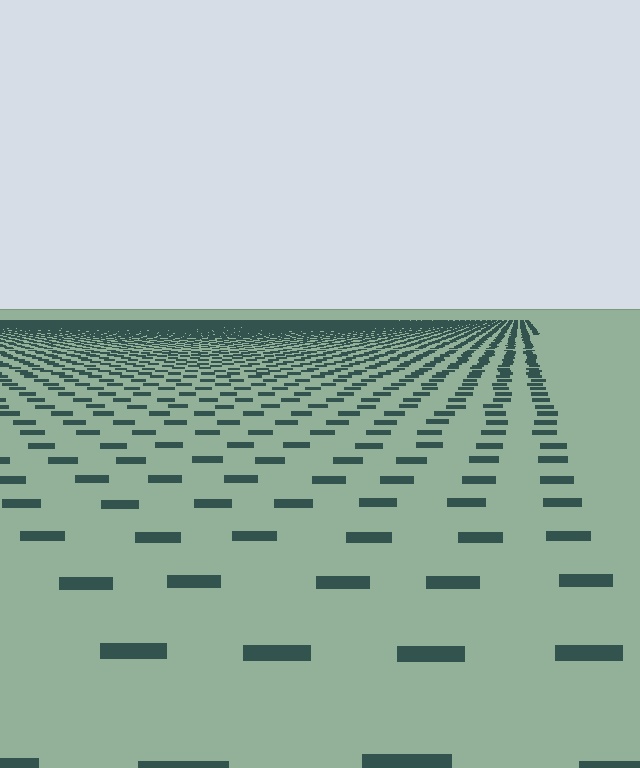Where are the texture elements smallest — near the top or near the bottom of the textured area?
Near the top.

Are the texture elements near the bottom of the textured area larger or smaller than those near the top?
Larger. Near the bottom, elements are closer to the viewer and appear at a bigger on-screen size.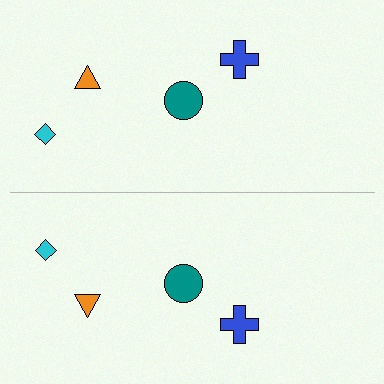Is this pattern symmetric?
Yes, this pattern has bilateral (reflection) symmetry.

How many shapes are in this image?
There are 8 shapes in this image.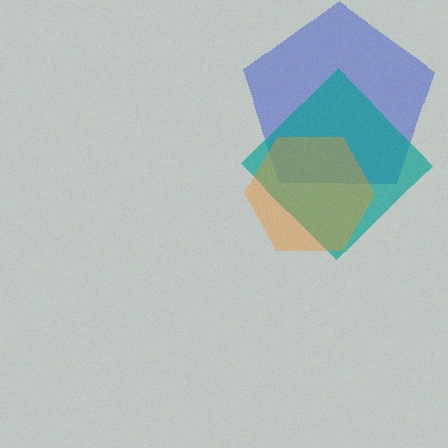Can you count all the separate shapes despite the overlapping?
Yes, there are 3 separate shapes.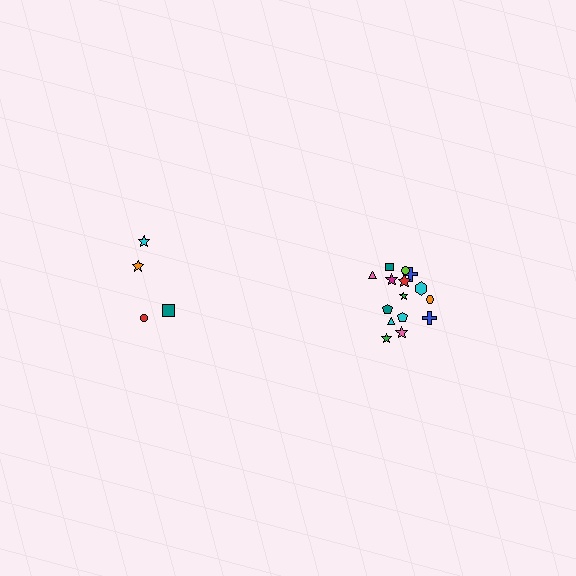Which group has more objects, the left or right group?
The right group.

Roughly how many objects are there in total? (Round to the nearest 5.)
Roughly 20 objects in total.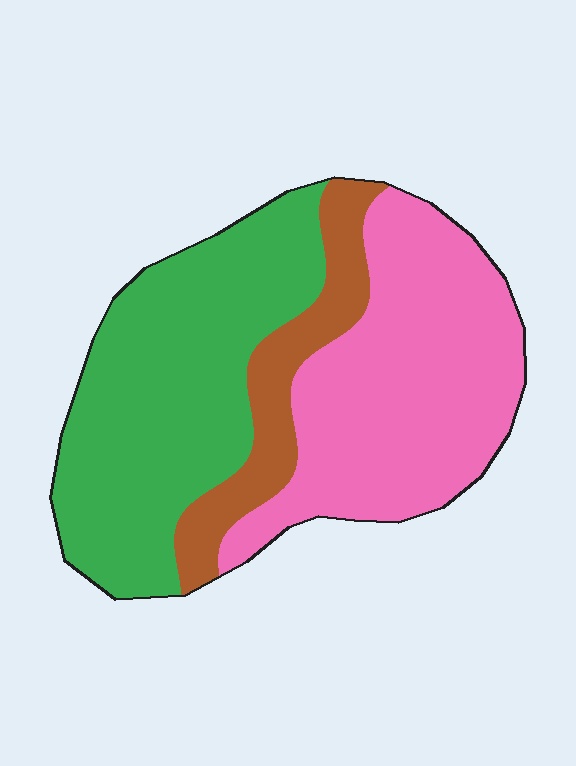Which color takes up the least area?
Brown, at roughly 15%.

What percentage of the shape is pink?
Pink takes up about two fifths (2/5) of the shape.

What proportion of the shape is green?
Green covers around 45% of the shape.